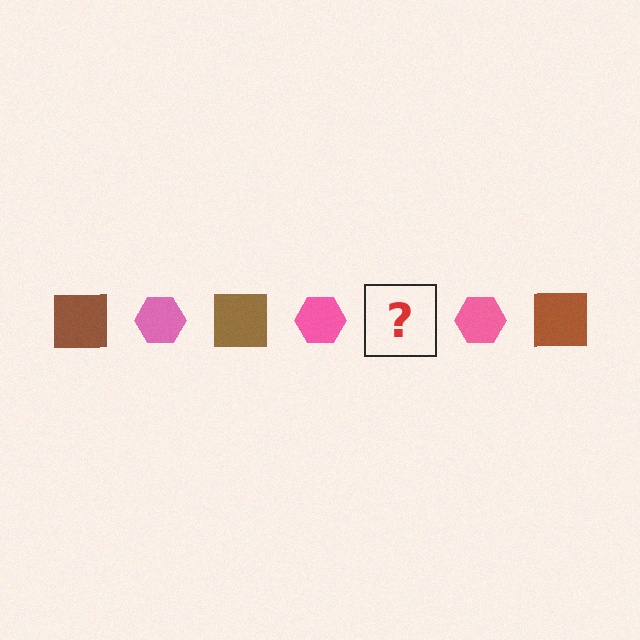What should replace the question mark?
The question mark should be replaced with a brown square.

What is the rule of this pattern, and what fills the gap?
The rule is that the pattern alternates between brown square and pink hexagon. The gap should be filled with a brown square.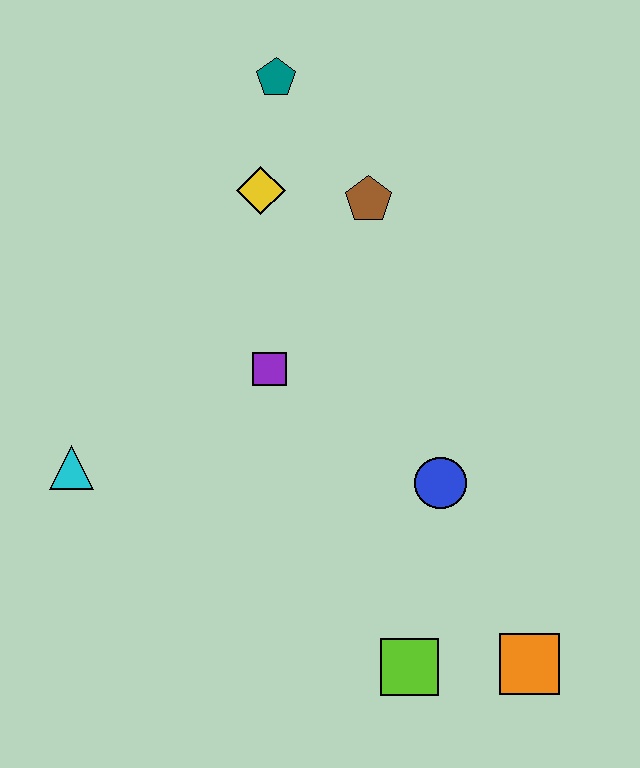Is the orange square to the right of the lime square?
Yes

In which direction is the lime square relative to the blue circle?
The lime square is below the blue circle.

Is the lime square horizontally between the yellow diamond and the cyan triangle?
No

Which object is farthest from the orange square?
The teal pentagon is farthest from the orange square.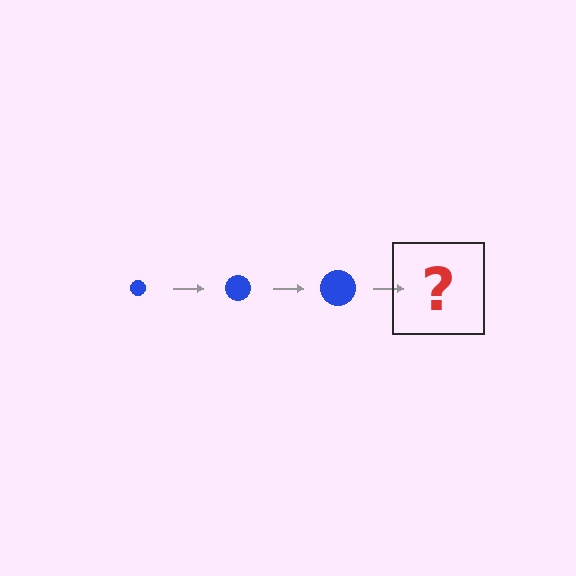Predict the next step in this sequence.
The next step is a blue circle, larger than the previous one.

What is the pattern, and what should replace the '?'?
The pattern is that the circle gets progressively larger each step. The '?' should be a blue circle, larger than the previous one.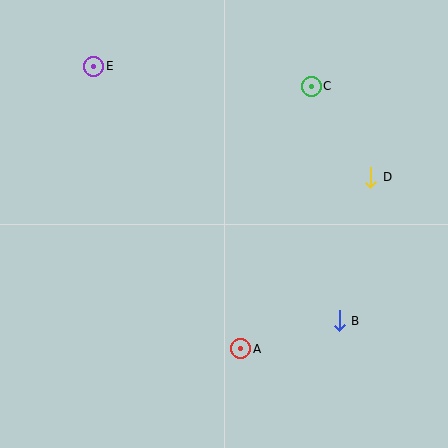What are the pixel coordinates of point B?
Point B is at (339, 321).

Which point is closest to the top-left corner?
Point E is closest to the top-left corner.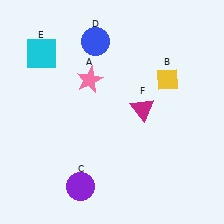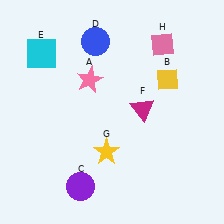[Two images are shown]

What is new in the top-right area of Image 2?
A pink diamond (H) was added in the top-right area of Image 2.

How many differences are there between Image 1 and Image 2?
There are 2 differences between the two images.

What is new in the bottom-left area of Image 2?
A yellow star (G) was added in the bottom-left area of Image 2.